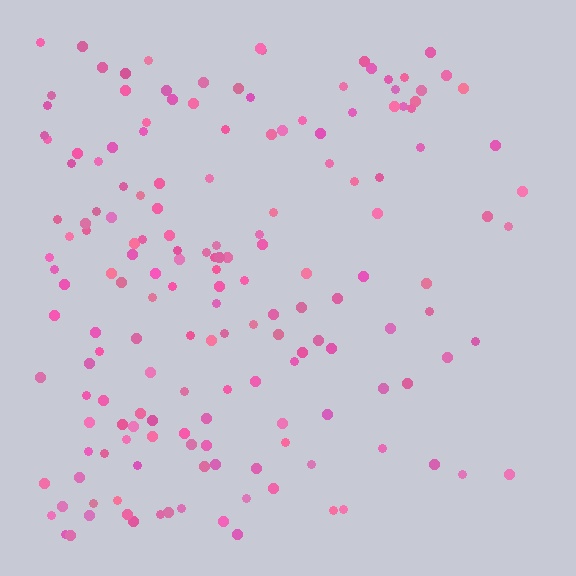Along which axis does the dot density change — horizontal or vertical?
Horizontal.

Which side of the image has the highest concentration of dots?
The left.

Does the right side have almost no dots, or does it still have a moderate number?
Still a moderate number, just noticeably fewer than the left.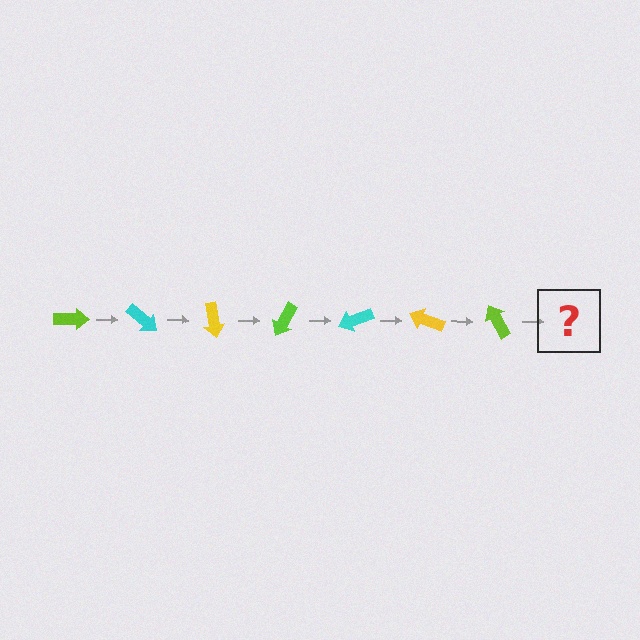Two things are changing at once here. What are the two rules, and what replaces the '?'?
The two rules are that it rotates 40 degrees each step and the color cycles through lime, cyan, and yellow. The '?' should be a cyan arrow, rotated 280 degrees from the start.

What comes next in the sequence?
The next element should be a cyan arrow, rotated 280 degrees from the start.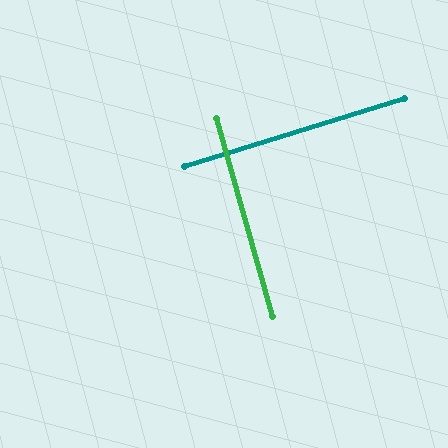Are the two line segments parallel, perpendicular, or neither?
Perpendicular — they meet at approximately 89°.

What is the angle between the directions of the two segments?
Approximately 89 degrees.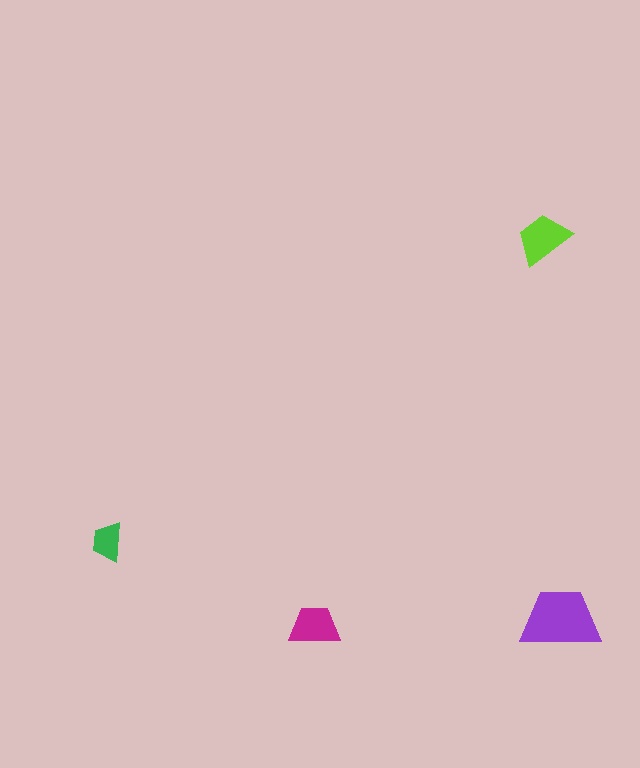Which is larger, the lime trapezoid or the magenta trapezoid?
The lime one.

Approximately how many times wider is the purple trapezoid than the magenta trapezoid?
About 1.5 times wider.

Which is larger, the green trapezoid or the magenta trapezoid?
The magenta one.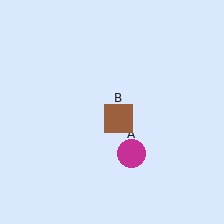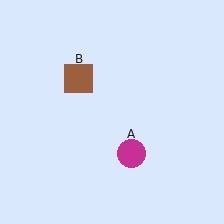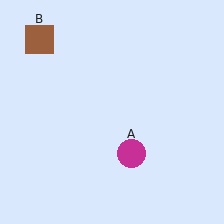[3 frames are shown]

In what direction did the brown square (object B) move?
The brown square (object B) moved up and to the left.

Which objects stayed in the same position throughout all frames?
Magenta circle (object A) remained stationary.